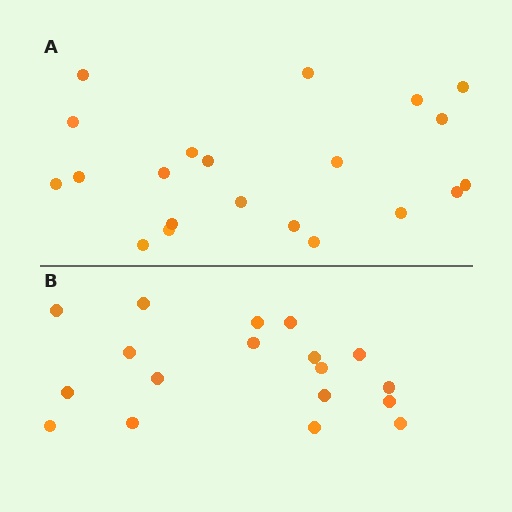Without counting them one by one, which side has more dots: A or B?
Region A (the top region) has more dots.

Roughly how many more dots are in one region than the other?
Region A has just a few more — roughly 2 or 3 more dots than region B.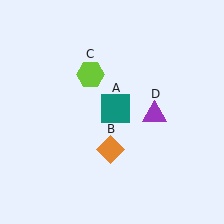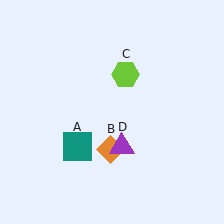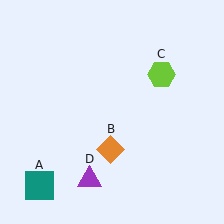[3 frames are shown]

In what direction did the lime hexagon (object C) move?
The lime hexagon (object C) moved right.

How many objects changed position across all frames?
3 objects changed position: teal square (object A), lime hexagon (object C), purple triangle (object D).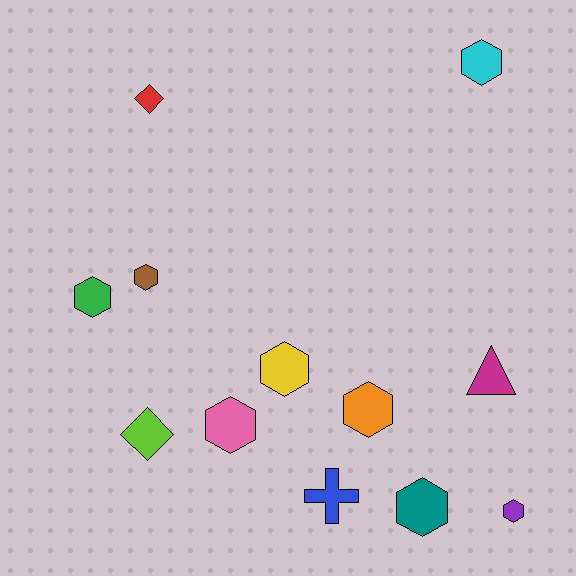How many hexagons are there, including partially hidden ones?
There are 8 hexagons.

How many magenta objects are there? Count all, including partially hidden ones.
There is 1 magenta object.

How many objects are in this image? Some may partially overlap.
There are 12 objects.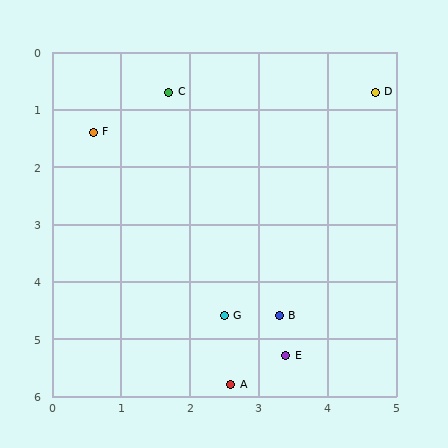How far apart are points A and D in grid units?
Points A and D are about 5.5 grid units apart.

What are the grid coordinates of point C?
Point C is at approximately (1.7, 0.7).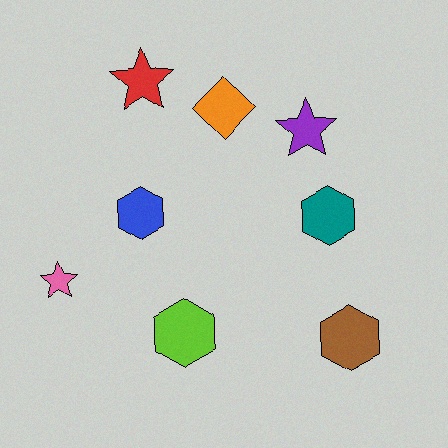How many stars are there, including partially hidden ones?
There are 3 stars.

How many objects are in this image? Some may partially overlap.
There are 8 objects.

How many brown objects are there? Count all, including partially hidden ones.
There is 1 brown object.